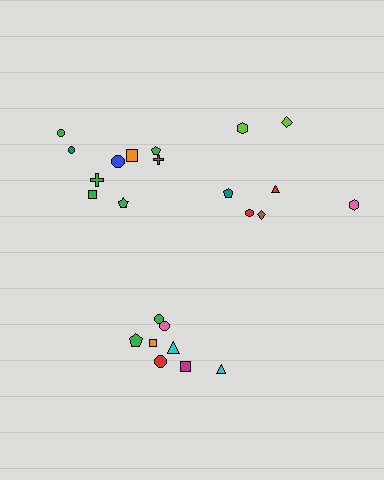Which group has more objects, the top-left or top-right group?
The top-left group.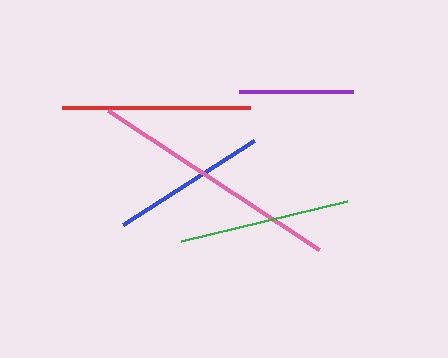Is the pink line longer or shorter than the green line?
The pink line is longer than the green line.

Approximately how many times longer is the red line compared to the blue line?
The red line is approximately 1.2 times the length of the blue line.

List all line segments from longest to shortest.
From longest to shortest: pink, red, green, blue, purple.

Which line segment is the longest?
The pink line is the longest at approximately 253 pixels.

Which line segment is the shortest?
The purple line is the shortest at approximately 114 pixels.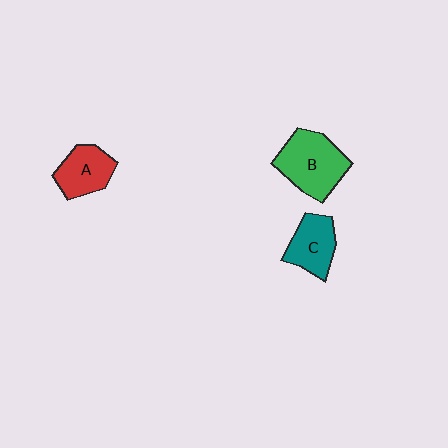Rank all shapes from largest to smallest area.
From largest to smallest: B (green), C (teal), A (red).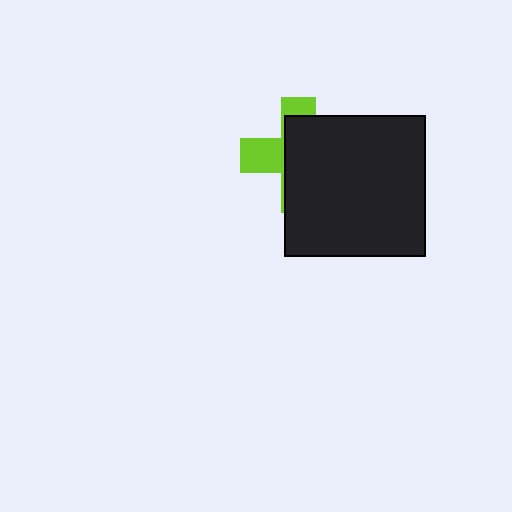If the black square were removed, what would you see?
You would see the complete lime cross.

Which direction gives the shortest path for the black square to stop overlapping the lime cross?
Moving right gives the shortest separation.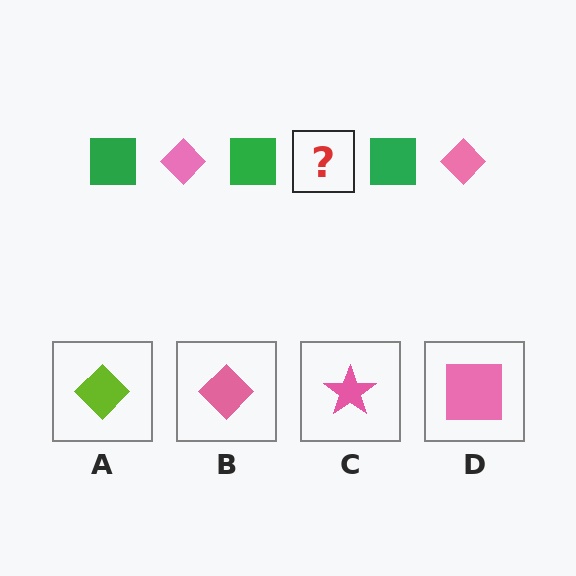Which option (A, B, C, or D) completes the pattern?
B.